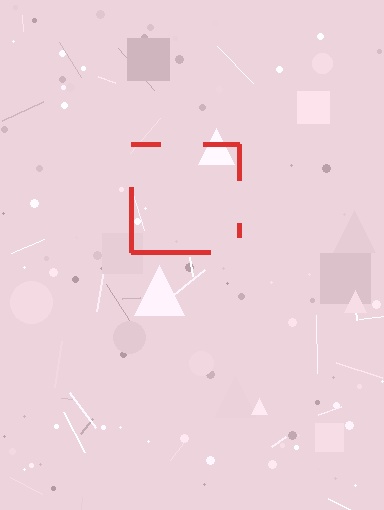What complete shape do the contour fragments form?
The contour fragments form a square.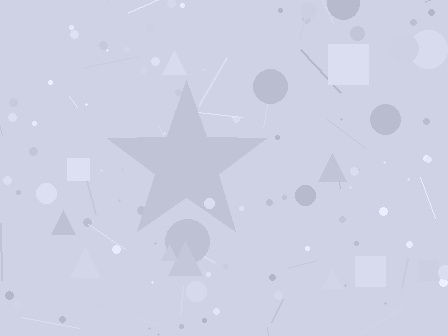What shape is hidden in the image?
A star is hidden in the image.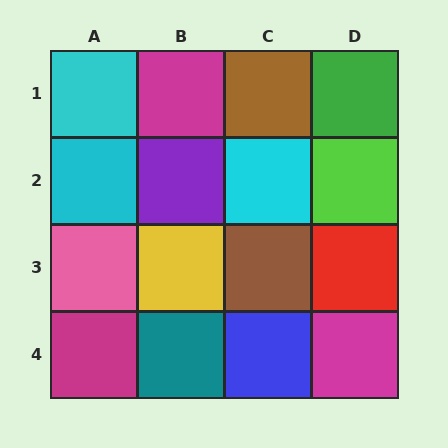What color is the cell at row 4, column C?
Blue.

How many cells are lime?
1 cell is lime.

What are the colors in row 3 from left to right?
Pink, yellow, brown, red.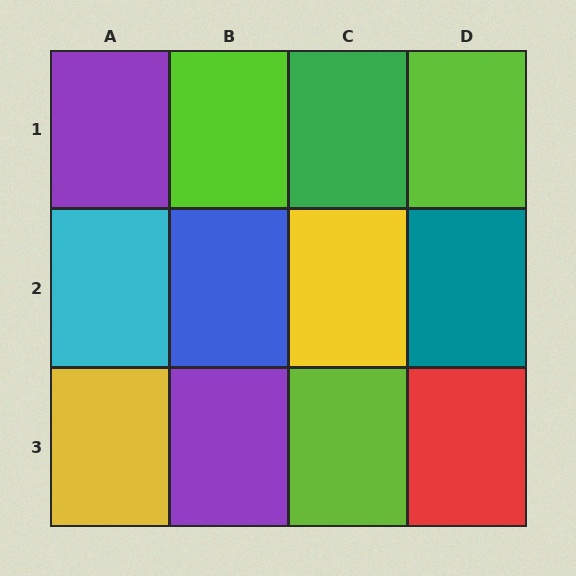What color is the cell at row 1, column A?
Purple.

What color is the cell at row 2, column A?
Cyan.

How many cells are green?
1 cell is green.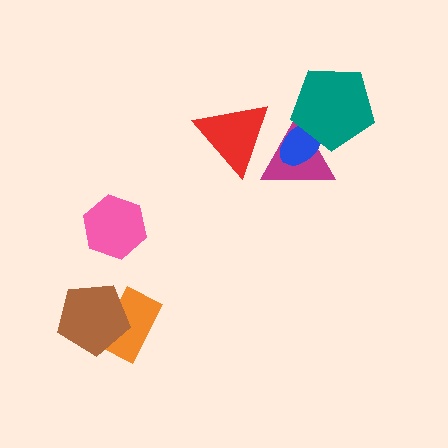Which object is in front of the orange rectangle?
The brown pentagon is in front of the orange rectangle.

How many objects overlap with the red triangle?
1 object overlaps with the red triangle.